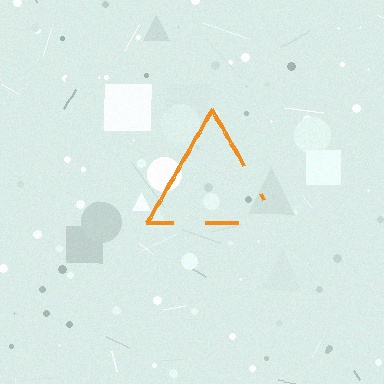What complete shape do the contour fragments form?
The contour fragments form a triangle.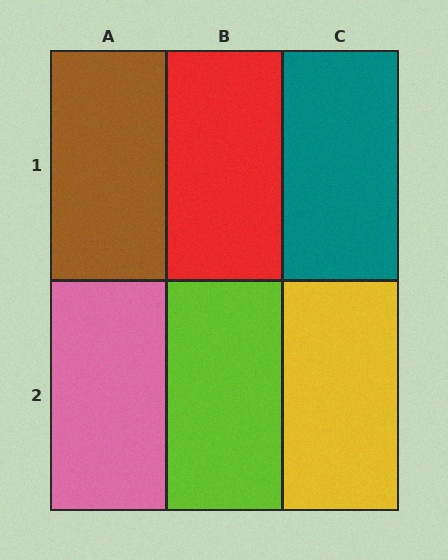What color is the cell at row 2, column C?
Yellow.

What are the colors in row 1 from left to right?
Brown, red, teal.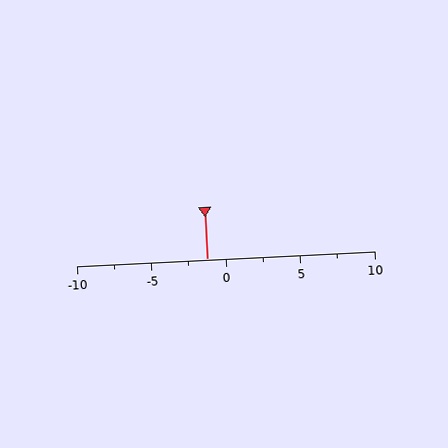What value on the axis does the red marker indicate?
The marker indicates approximately -1.2.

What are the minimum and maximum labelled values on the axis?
The axis runs from -10 to 10.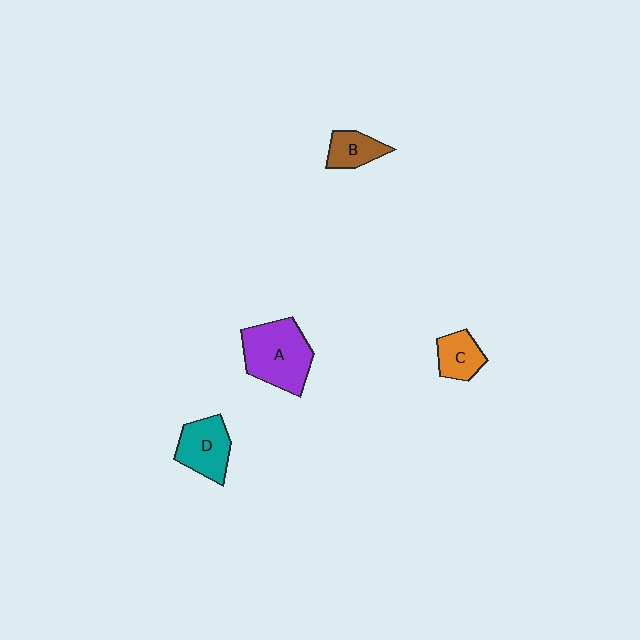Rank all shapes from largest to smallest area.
From largest to smallest: A (purple), D (teal), C (orange), B (brown).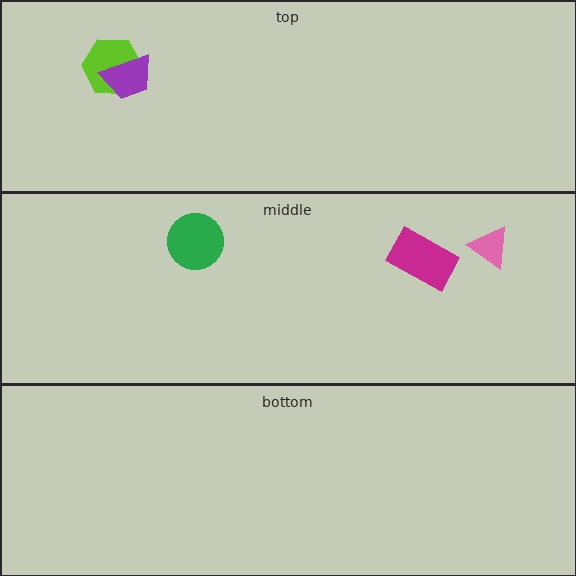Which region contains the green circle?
The middle region.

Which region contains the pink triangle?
The middle region.